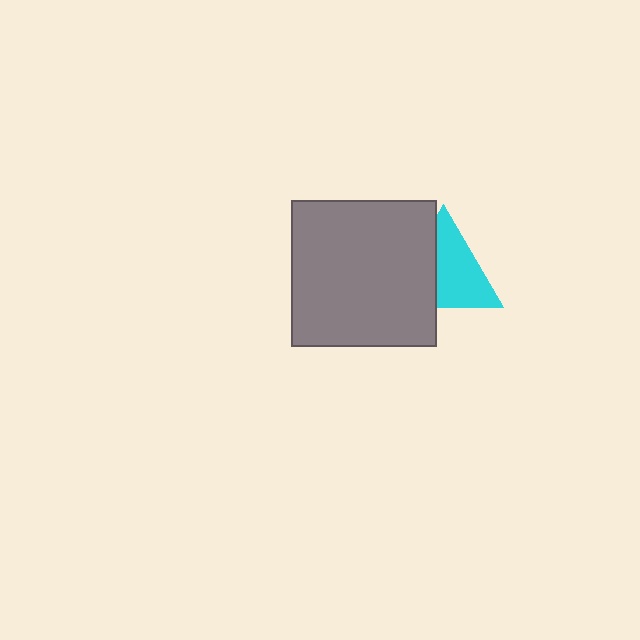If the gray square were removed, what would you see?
You would see the complete cyan triangle.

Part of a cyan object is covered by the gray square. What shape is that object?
It is a triangle.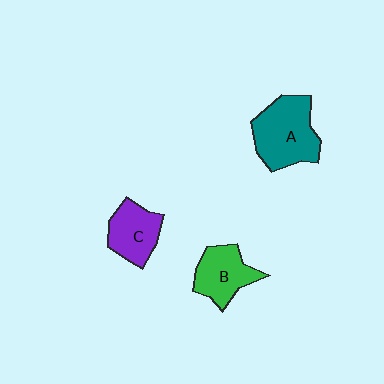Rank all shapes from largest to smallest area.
From largest to smallest: A (teal), B (green), C (purple).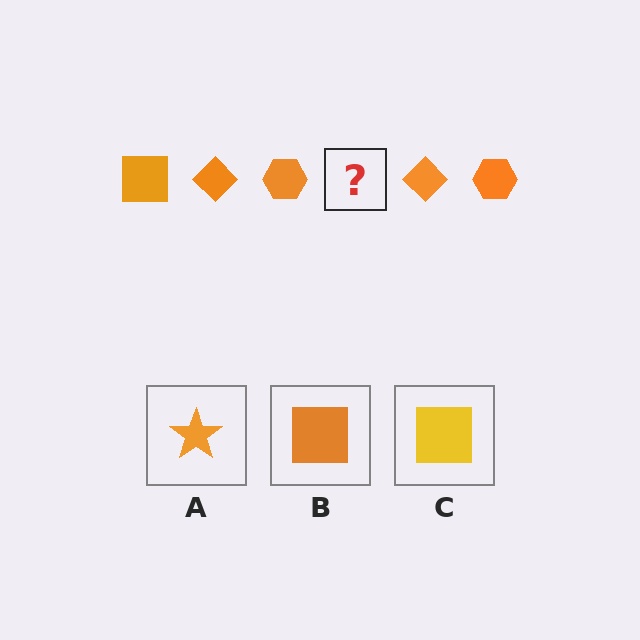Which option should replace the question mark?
Option B.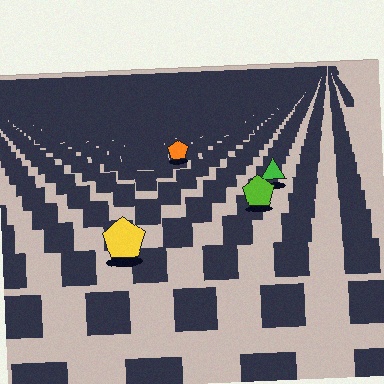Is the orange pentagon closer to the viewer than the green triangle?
No. The green triangle is closer — you can tell from the texture gradient: the ground texture is coarser near it.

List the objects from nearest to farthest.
From nearest to farthest: the yellow pentagon, the lime pentagon, the green triangle, the orange pentagon.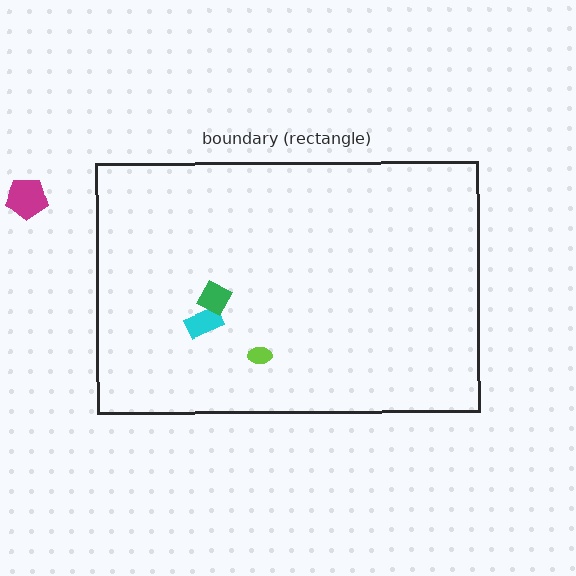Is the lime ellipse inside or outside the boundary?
Inside.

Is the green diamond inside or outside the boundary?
Inside.